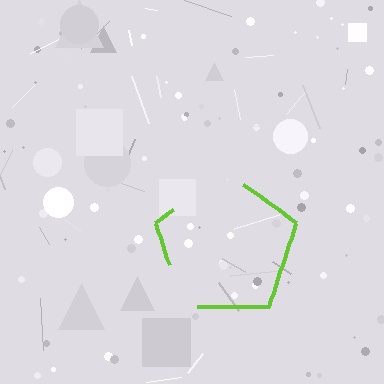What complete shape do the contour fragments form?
The contour fragments form a pentagon.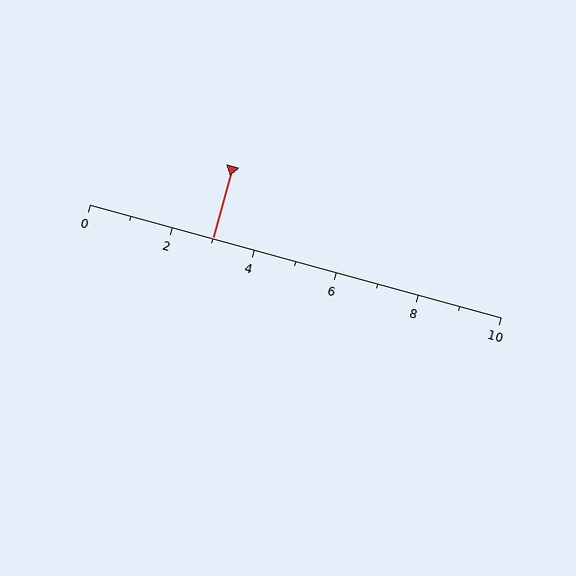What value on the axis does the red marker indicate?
The marker indicates approximately 3.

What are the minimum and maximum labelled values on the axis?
The axis runs from 0 to 10.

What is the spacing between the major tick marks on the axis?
The major ticks are spaced 2 apart.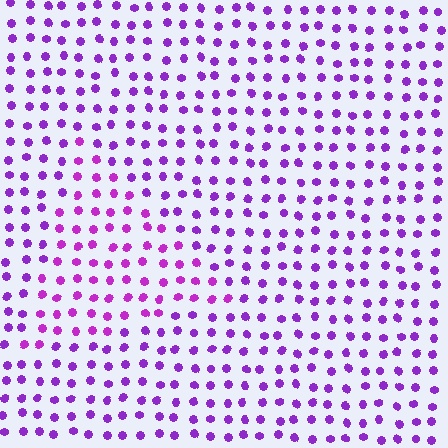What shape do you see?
I see a triangle.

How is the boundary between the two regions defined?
The boundary is defined purely by a slight shift in hue (about 20 degrees). Spacing, size, and orientation are identical on both sides.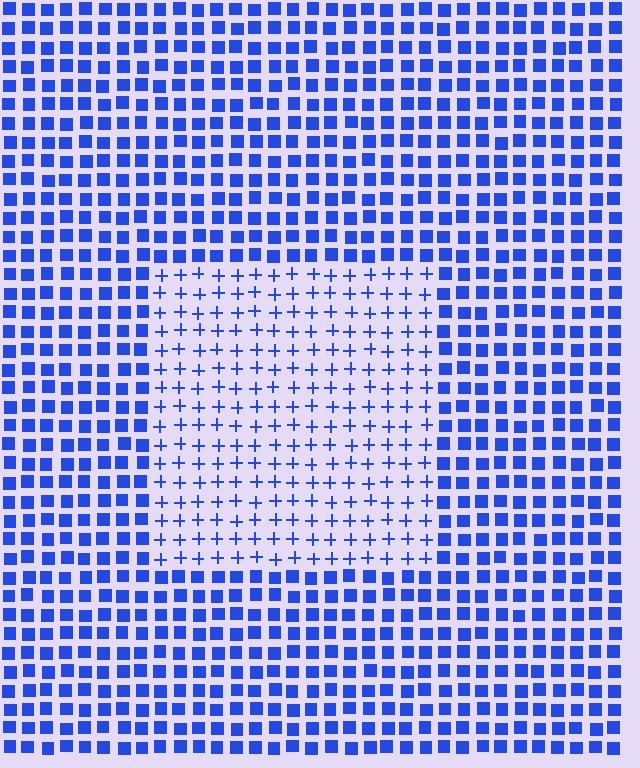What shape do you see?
I see a rectangle.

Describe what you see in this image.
The image is filled with small blue elements arranged in a uniform grid. A rectangle-shaped region contains plus signs, while the surrounding area contains squares. The boundary is defined purely by the change in element shape.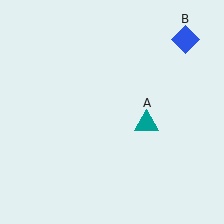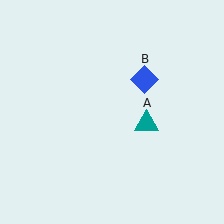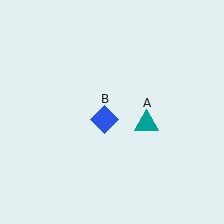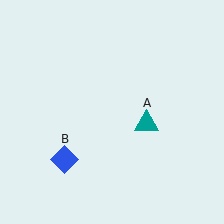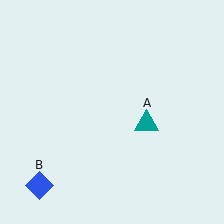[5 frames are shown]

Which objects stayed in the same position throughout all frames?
Teal triangle (object A) remained stationary.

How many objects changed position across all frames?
1 object changed position: blue diamond (object B).